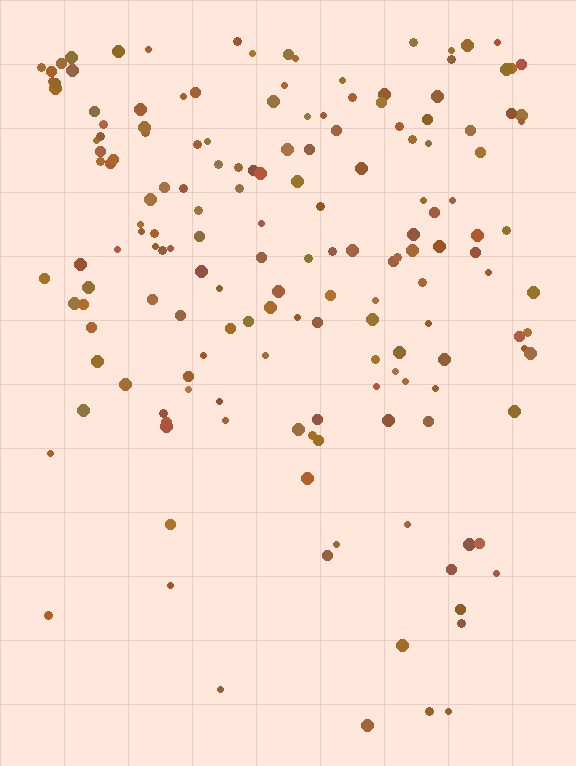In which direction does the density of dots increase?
From bottom to top, with the top side densest.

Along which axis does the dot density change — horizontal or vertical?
Vertical.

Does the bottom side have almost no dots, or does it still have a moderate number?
Still a moderate number, just noticeably fewer than the top.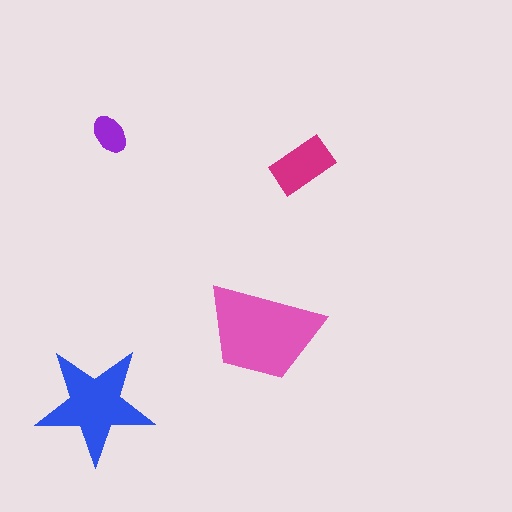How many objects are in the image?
There are 4 objects in the image.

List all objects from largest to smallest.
The pink trapezoid, the blue star, the magenta rectangle, the purple ellipse.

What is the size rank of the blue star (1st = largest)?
2nd.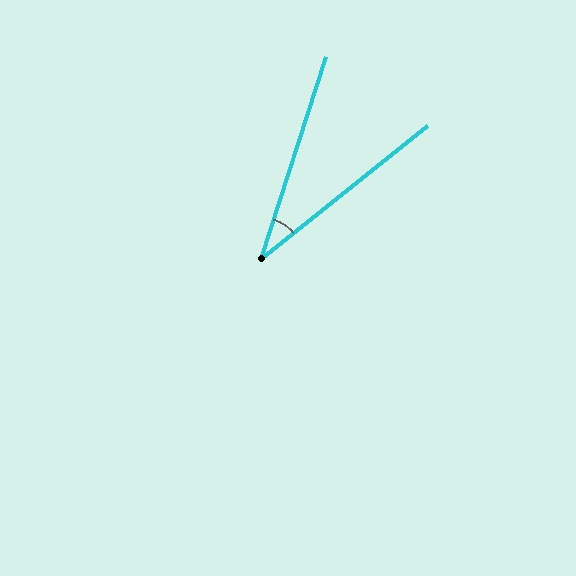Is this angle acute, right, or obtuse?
It is acute.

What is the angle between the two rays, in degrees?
Approximately 34 degrees.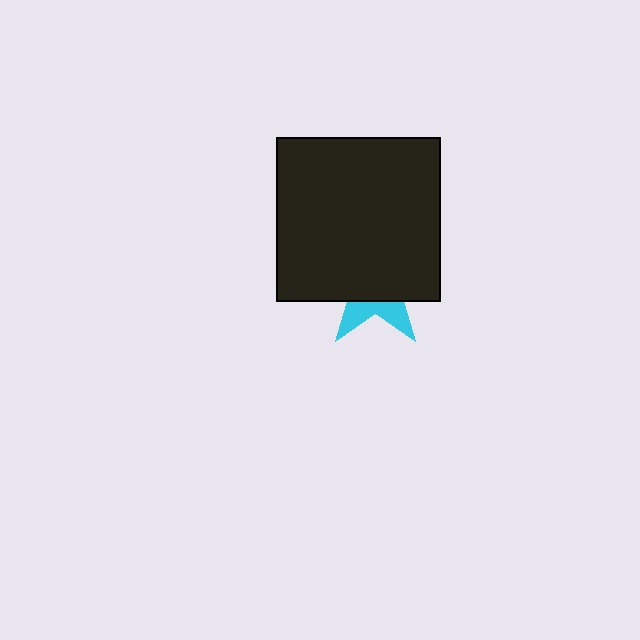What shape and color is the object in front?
The object in front is a black square.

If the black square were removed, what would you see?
You would see the complete cyan star.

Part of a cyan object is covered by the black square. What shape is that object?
It is a star.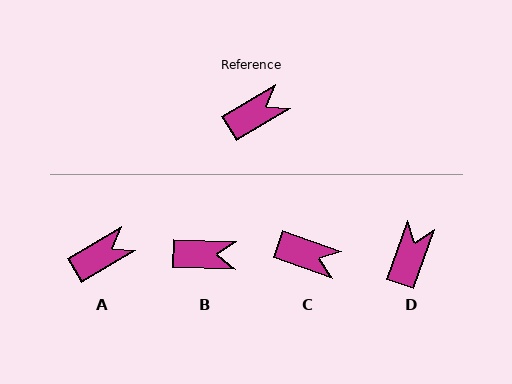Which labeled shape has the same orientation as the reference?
A.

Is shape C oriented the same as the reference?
No, it is off by about 51 degrees.